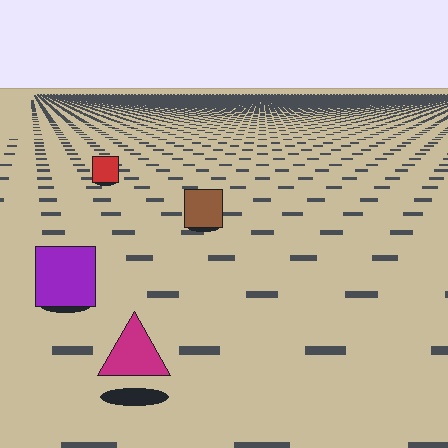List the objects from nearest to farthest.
From nearest to farthest: the magenta triangle, the purple square, the brown square, the red square.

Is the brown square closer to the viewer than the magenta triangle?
No. The magenta triangle is closer — you can tell from the texture gradient: the ground texture is coarser near it.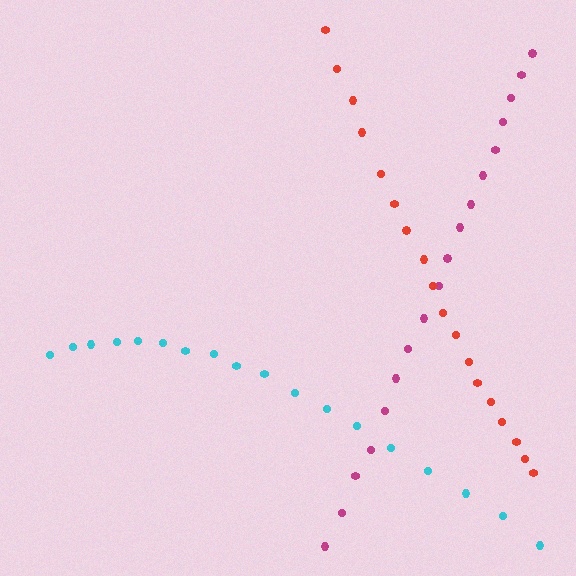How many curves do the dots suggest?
There are 3 distinct paths.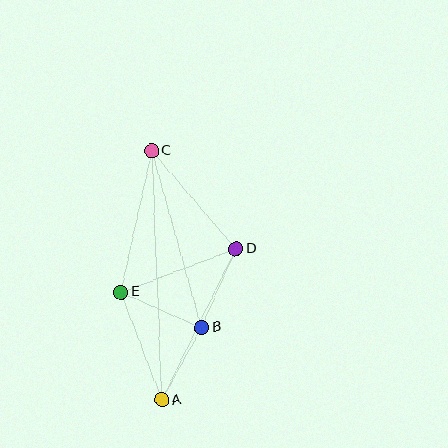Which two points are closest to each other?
Points A and B are closest to each other.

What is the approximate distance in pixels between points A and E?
The distance between A and E is approximately 115 pixels.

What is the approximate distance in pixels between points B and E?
The distance between B and E is approximately 88 pixels.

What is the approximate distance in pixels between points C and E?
The distance between C and E is approximately 145 pixels.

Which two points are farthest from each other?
Points A and C are farthest from each other.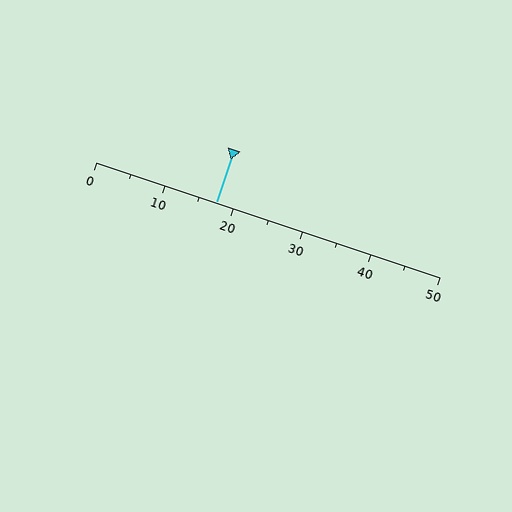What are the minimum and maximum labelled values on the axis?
The axis runs from 0 to 50.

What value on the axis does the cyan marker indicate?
The marker indicates approximately 17.5.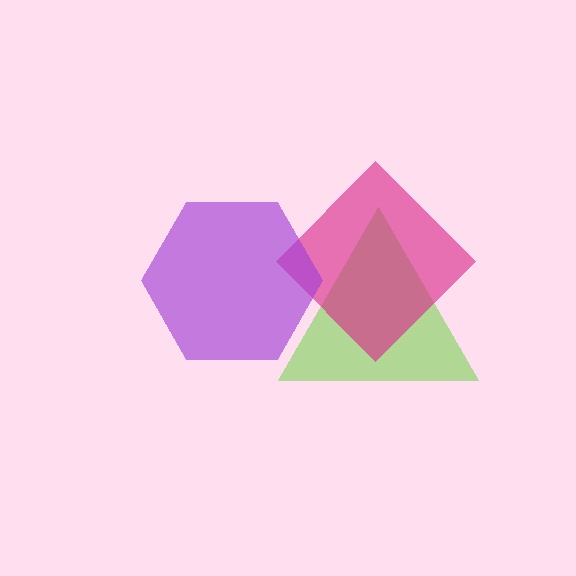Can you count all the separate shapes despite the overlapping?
Yes, there are 3 separate shapes.